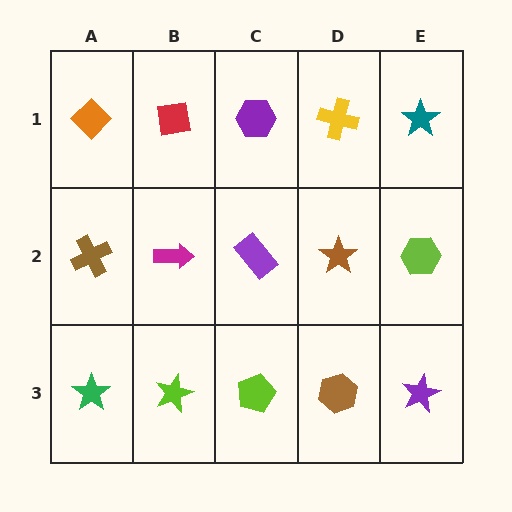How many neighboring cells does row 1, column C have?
3.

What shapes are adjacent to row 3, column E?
A lime hexagon (row 2, column E), a brown hexagon (row 3, column D).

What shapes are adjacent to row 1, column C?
A purple rectangle (row 2, column C), a red square (row 1, column B), a yellow cross (row 1, column D).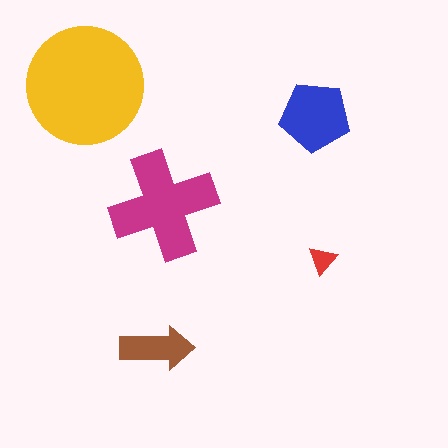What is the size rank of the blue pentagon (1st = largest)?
3rd.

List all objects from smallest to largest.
The red triangle, the brown arrow, the blue pentagon, the magenta cross, the yellow circle.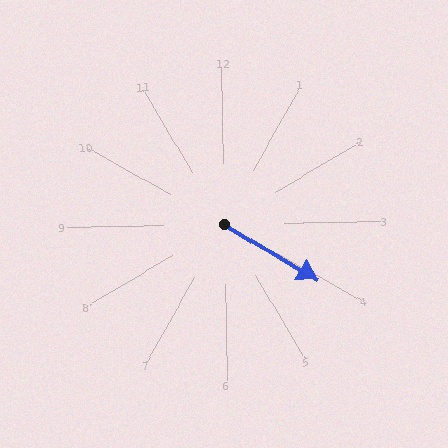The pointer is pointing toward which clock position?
Roughly 4 o'clock.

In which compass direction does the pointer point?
Southeast.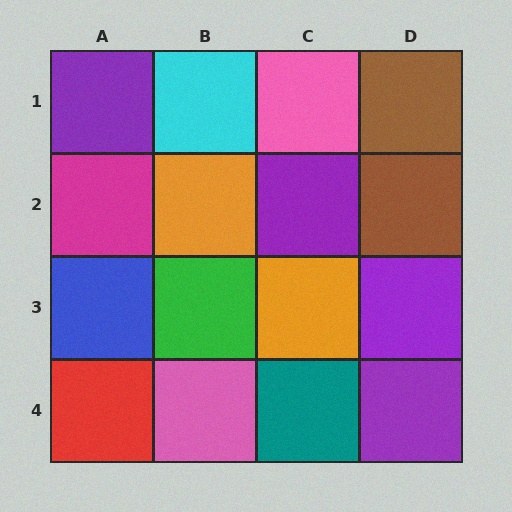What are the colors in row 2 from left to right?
Magenta, orange, purple, brown.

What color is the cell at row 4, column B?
Pink.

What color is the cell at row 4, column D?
Purple.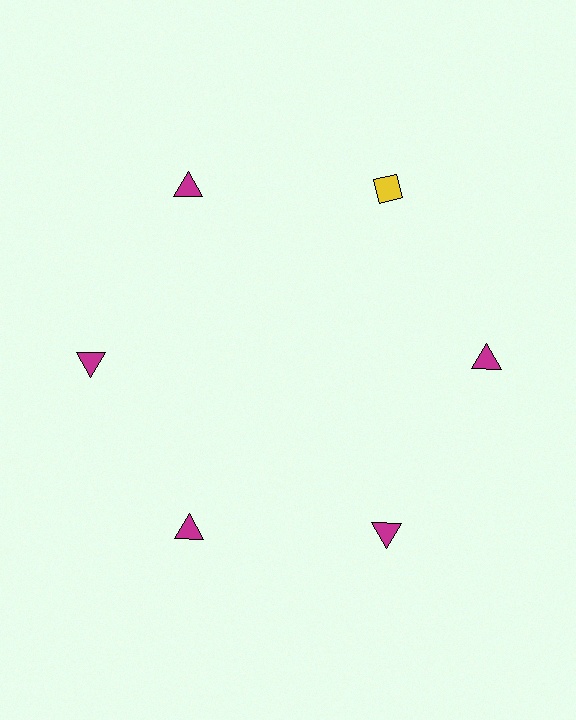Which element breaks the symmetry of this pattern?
The yellow diamond at roughly the 1 o'clock position breaks the symmetry. All other shapes are magenta triangles.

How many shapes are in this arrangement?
There are 6 shapes arranged in a ring pattern.